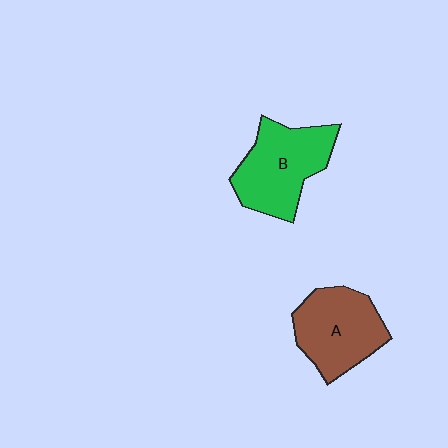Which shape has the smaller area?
Shape A (brown).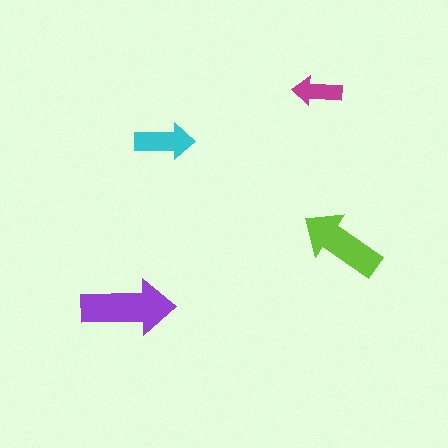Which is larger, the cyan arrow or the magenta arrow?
The cyan one.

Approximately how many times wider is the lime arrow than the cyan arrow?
About 1.5 times wider.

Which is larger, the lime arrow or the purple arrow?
The purple one.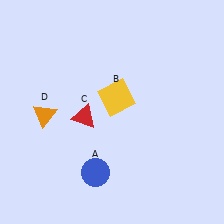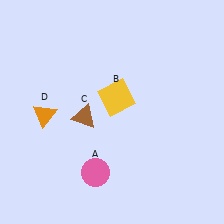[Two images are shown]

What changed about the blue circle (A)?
In Image 1, A is blue. In Image 2, it changed to pink.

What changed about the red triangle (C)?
In Image 1, C is red. In Image 2, it changed to brown.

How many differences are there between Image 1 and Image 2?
There are 2 differences between the two images.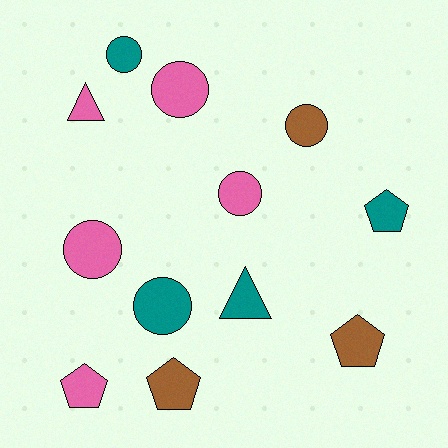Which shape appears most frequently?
Circle, with 6 objects.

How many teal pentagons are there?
There is 1 teal pentagon.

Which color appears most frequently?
Pink, with 5 objects.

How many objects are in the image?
There are 12 objects.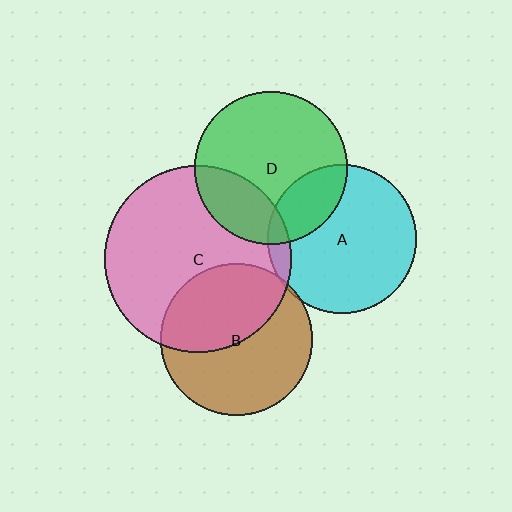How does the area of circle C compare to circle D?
Approximately 1.5 times.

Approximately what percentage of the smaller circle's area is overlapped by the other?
Approximately 5%.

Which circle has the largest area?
Circle C (pink).